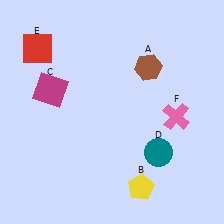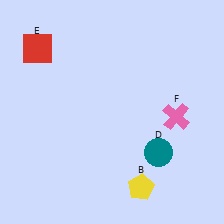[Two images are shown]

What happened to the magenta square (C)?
The magenta square (C) was removed in Image 2. It was in the top-left area of Image 1.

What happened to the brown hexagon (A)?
The brown hexagon (A) was removed in Image 2. It was in the top-right area of Image 1.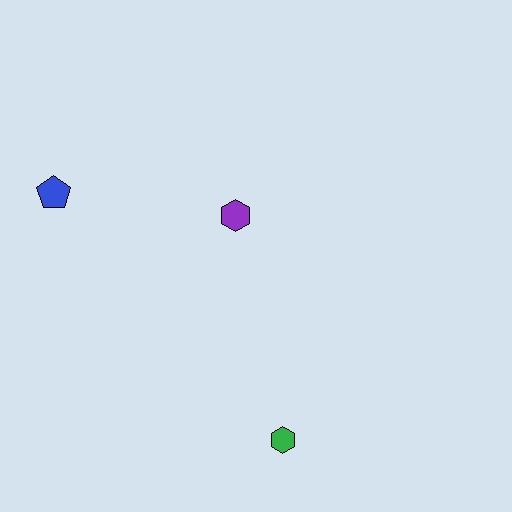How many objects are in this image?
There are 3 objects.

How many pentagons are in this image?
There is 1 pentagon.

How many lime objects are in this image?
There are no lime objects.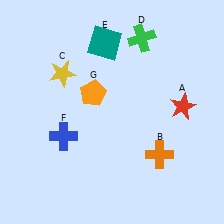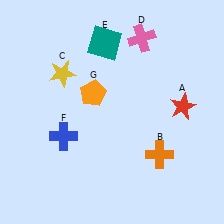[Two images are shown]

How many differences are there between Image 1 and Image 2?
There is 1 difference between the two images.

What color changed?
The cross (D) changed from green in Image 1 to pink in Image 2.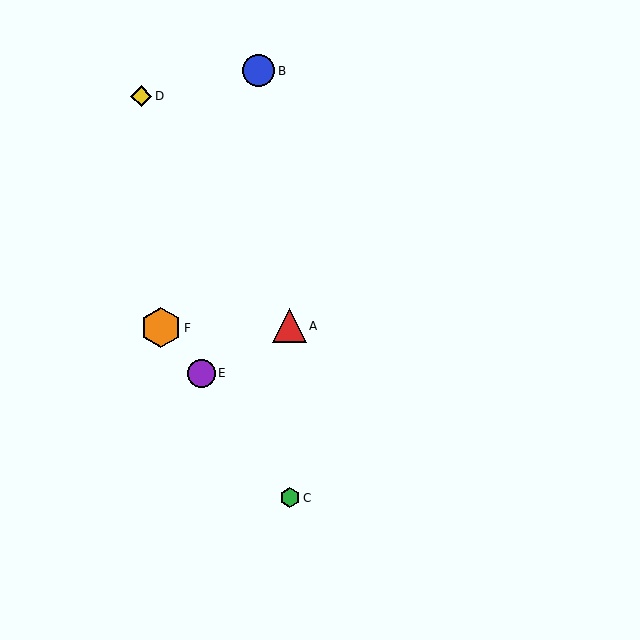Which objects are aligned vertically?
Objects A, C are aligned vertically.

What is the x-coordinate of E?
Object E is at x≈201.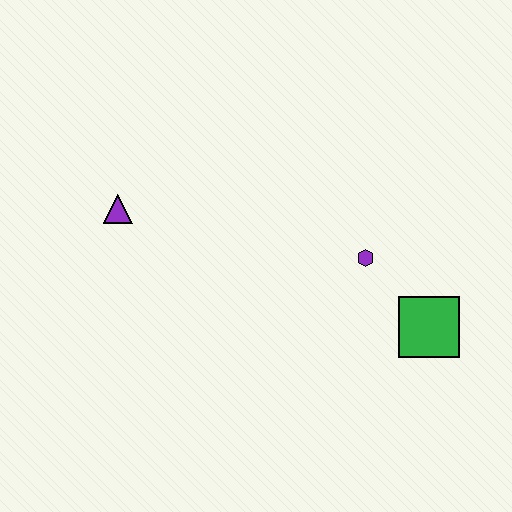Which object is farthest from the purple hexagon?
The purple triangle is farthest from the purple hexagon.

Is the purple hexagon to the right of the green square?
No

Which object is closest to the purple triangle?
The purple hexagon is closest to the purple triangle.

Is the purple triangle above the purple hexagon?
Yes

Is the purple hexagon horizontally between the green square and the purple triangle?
Yes